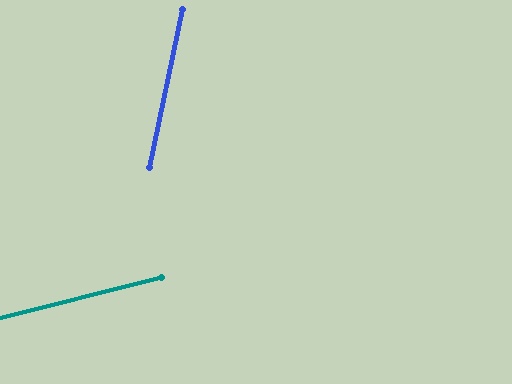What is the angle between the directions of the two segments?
Approximately 64 degrees.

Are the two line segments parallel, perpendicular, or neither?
Neither parallel nor perpendicular — they differ by about 64°.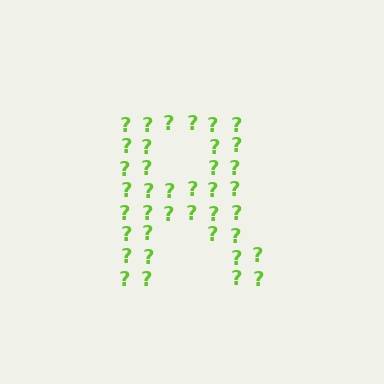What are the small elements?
The small elements are question marks.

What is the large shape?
The large shape is the letter R.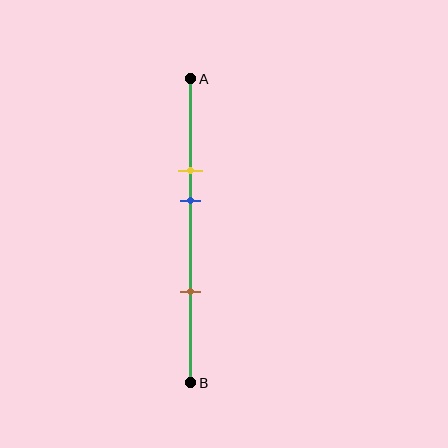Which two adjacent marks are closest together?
The yellow and blue marks are the closest adjacent pair.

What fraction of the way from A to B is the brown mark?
The brown mark is approximately 70% (0.7) of the way from A to B.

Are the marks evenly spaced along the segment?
No, the marks are not evenly spaced.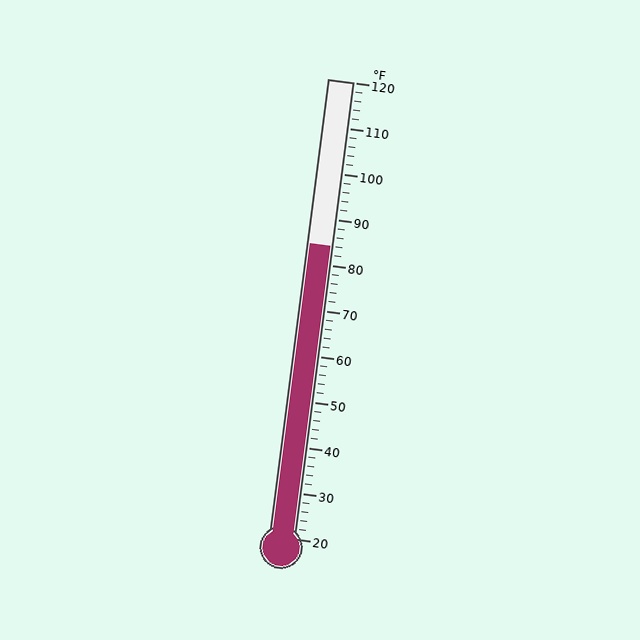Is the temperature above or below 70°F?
The temperature is above 70°F.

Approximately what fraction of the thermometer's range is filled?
The thermometer is filled to approximately 65% of its range.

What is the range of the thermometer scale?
The thermometer scale ranges from 20°F to 120°F.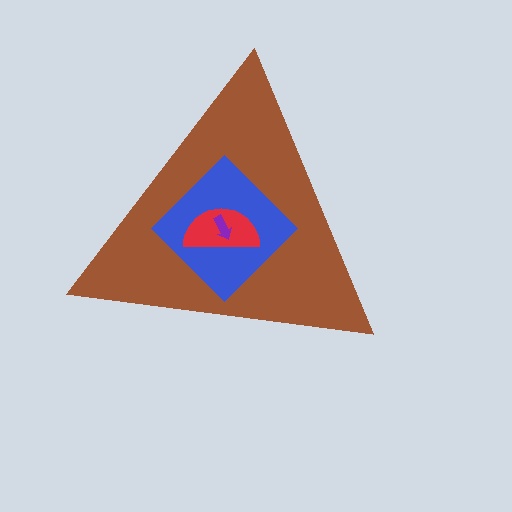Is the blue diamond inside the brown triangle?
Yes.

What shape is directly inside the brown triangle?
The blue diamond.